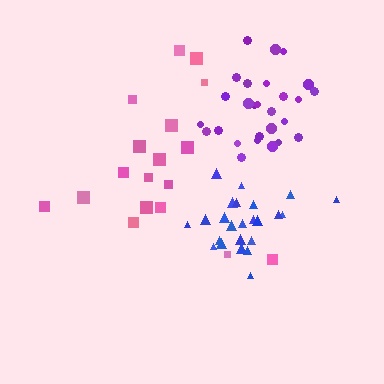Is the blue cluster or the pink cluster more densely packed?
Blue.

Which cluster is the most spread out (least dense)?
Pink.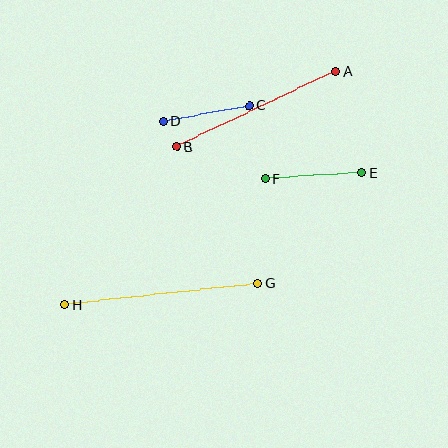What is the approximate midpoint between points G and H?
The midpoint is at approximately (161, 294) pixels.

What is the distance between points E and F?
The distance is approximately 97 pixels.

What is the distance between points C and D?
The distance is approximately 87 pixels.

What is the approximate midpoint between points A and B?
The midpoint is at approximately (256, 109) pixels.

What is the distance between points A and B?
The distance is approximately 176 pixels.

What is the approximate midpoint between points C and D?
The midpoint is at approximately (206, 114) pixels.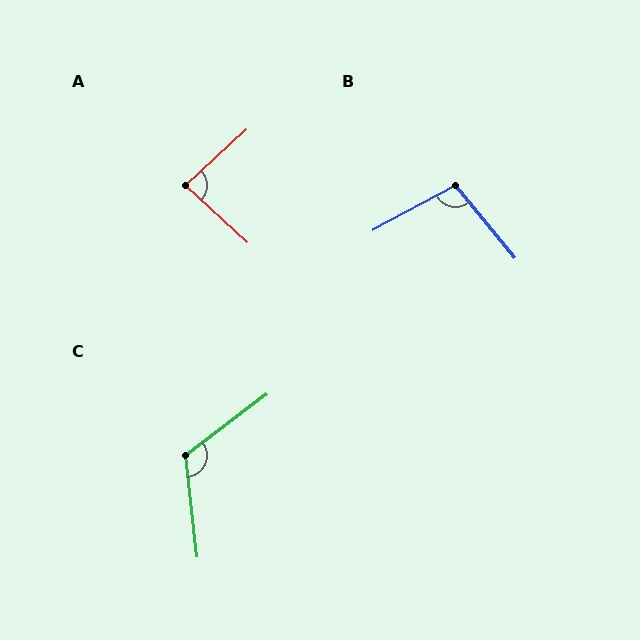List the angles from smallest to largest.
A (85°), B (101°), C (120°).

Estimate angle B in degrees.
Approximately 101 degrees.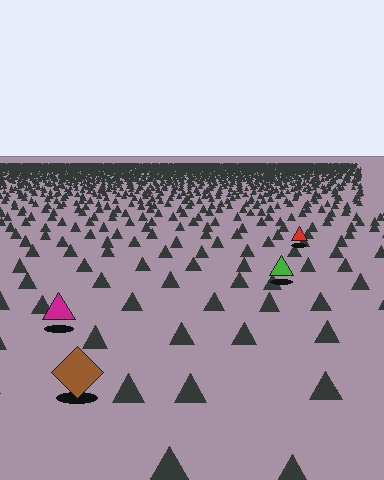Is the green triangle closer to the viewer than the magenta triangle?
No. The magenta triangle is closer — you can tell from the texture gradient: the ground texture is coarser near it.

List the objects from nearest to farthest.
From nearest to farthest: the brown diamond, the magenta triangle, the green triangle, the red triangle.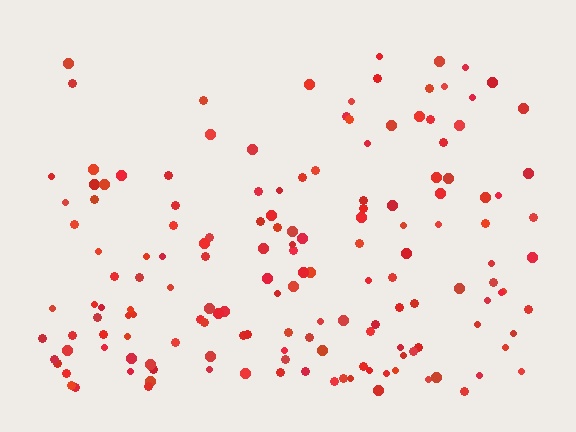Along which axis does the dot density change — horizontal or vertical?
Vertical.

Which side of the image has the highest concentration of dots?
The bottom.